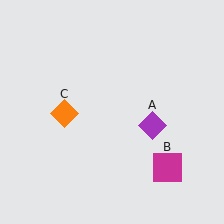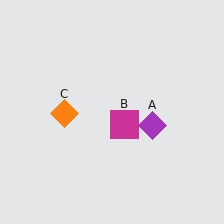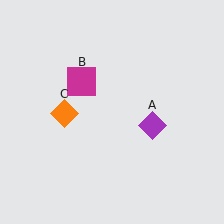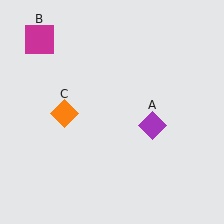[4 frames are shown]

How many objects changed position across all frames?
1 object changed position: magenta square (object B).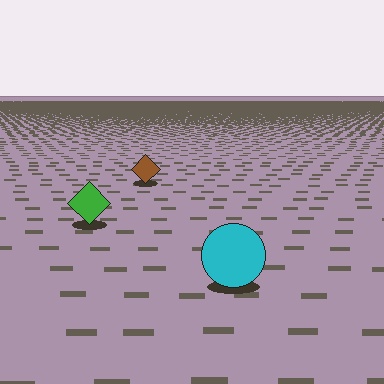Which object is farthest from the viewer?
The brown diamond is farthest from the viewer. It appears smaller and the ground texture around it is denser.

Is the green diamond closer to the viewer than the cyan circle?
No. The cyan circle is closer — you can tell from the texture gradient: the ground texture is coarser near it.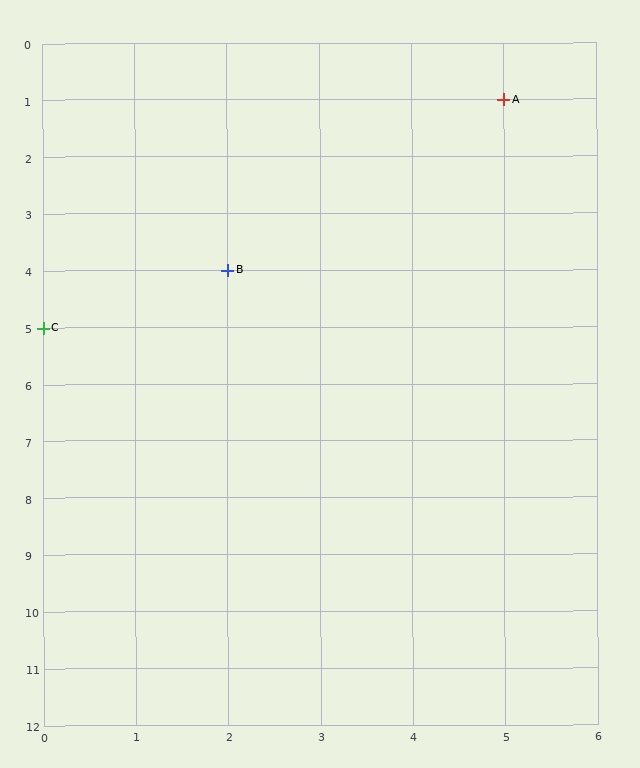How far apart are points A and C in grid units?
Points A and C are 5 columns and 4 rows apart (about 6.4 grid units diagonally).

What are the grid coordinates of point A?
Point A is at grid coordinates (5, 1).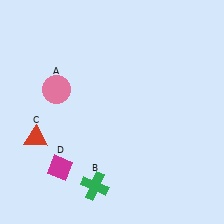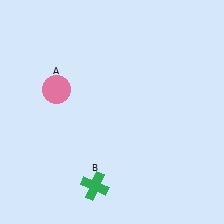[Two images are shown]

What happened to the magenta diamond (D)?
The magenta diamond (D) was removed in Image 2. It was in the bottom-left area of Image 1.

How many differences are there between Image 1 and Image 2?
There are 2 differences between the two images.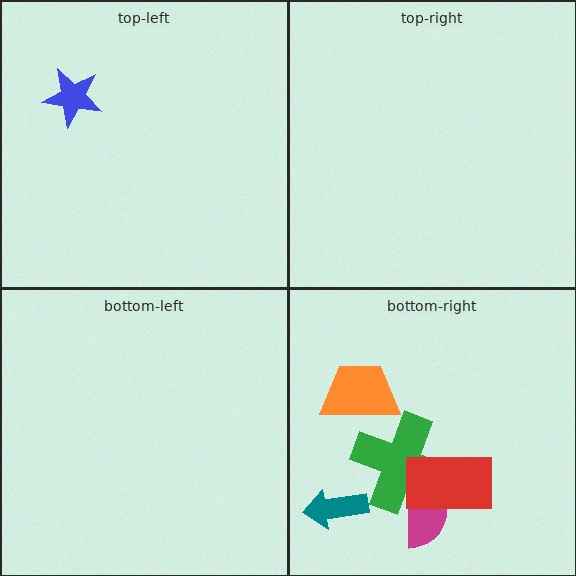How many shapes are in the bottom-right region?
5.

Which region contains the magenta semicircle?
The bottom-right region.